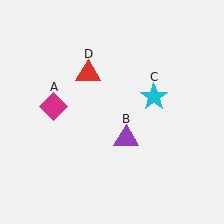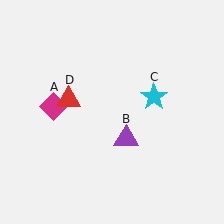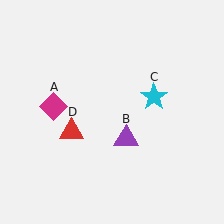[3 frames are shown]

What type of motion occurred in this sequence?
The red triangle (object D) rotated counterclockwise around the center of the scene.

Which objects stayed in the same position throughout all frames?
Magenta diamond (object A) and purple triangle (object B) and cyan star (object C) remained stationary.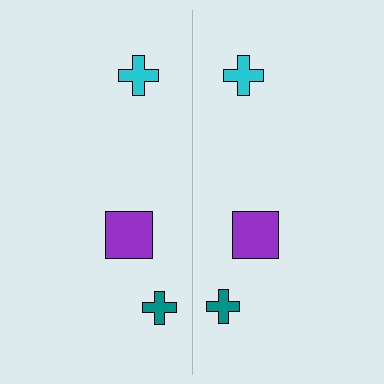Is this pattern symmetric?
Yes, this pattern has bilateral (reflection) symmetry.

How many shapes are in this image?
There are 6 shapes in this image.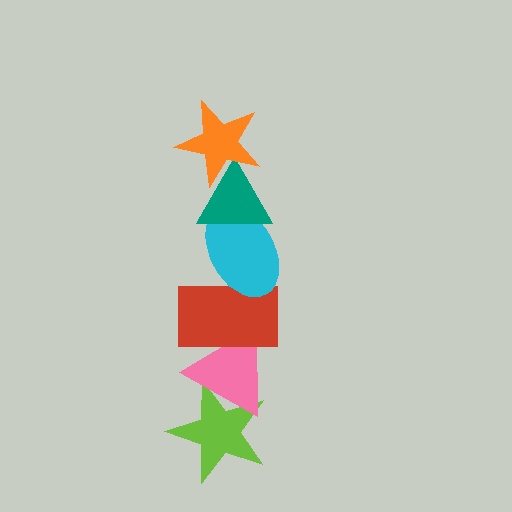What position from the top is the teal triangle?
The teal triangle is 2nd from the top.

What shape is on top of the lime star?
The pink triangle is on top of the lime star.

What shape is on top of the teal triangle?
The orange star is on top of the teal triangle.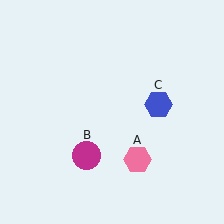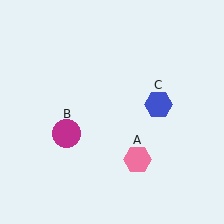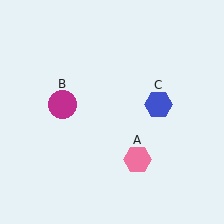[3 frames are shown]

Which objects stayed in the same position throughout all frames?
Pink hexagon (object A) and blue hexagon (object C) remained stationary.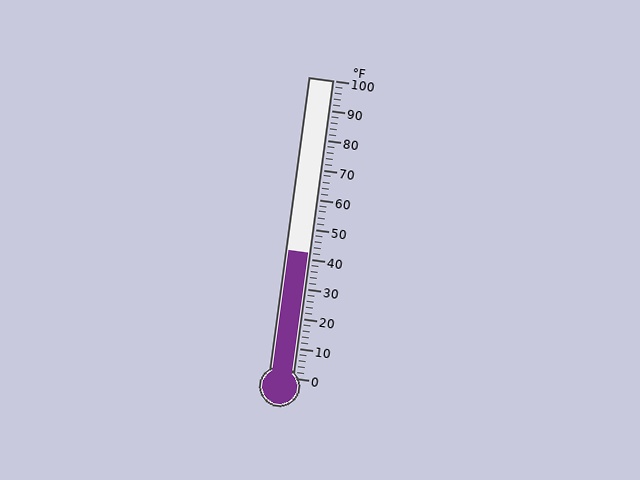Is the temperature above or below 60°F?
The temperature is below 60°F.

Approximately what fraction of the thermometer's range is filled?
The thermometer is filled to approximately 40% of its range.